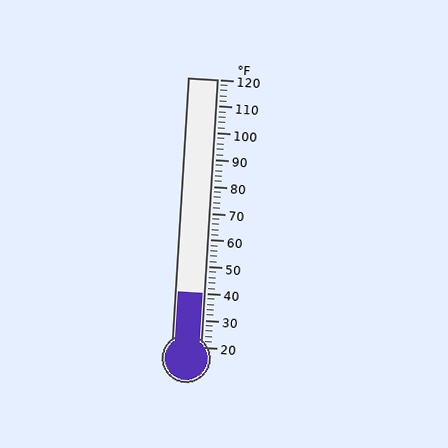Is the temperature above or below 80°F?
The temperature is below 80°F.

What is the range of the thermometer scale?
The thermometer scale ranges from 20°F to 120°F.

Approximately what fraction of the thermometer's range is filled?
The thermometer is filled to approximately 20% of its range.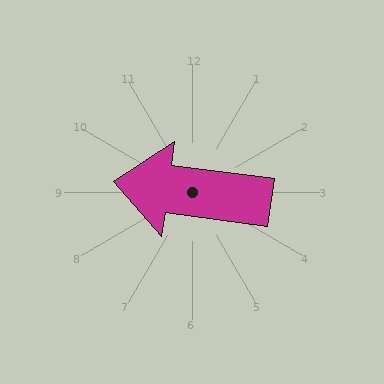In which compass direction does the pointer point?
West.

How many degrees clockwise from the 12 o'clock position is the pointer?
Approximately 278 degrees.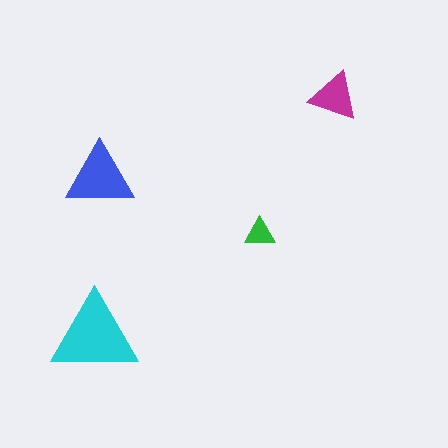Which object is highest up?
The magenta triangle is topmost.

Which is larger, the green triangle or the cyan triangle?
The cyan one.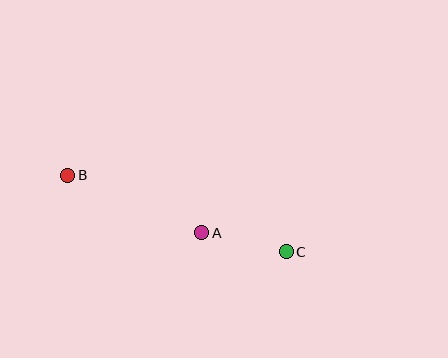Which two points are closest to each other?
Points A and C are closest to each other.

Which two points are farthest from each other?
Points B and C are farthest from each other.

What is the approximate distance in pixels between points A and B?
The distance between A and B is approximately 146 pixels.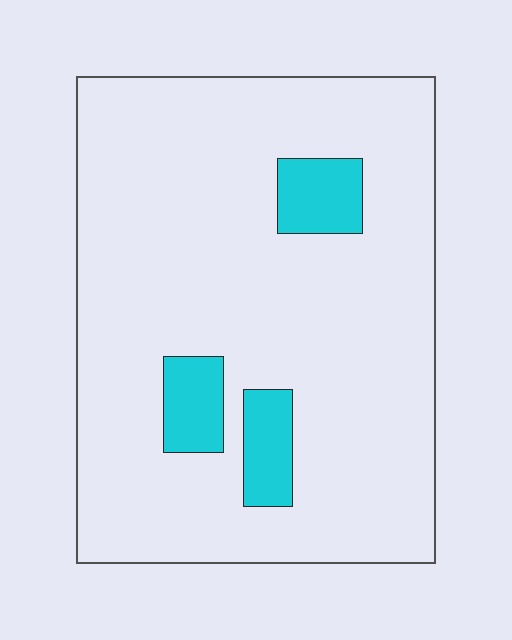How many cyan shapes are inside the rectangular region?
3.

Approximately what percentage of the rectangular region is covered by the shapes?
Approximately 10%.